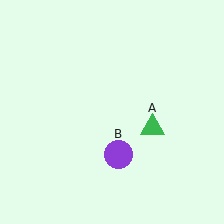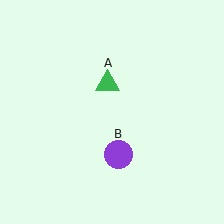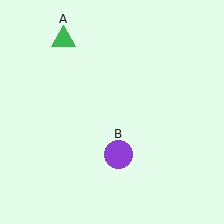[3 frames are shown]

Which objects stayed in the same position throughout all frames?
Purple circle (object B) remained stationary.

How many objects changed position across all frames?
1 object changed position: green triangle (object A).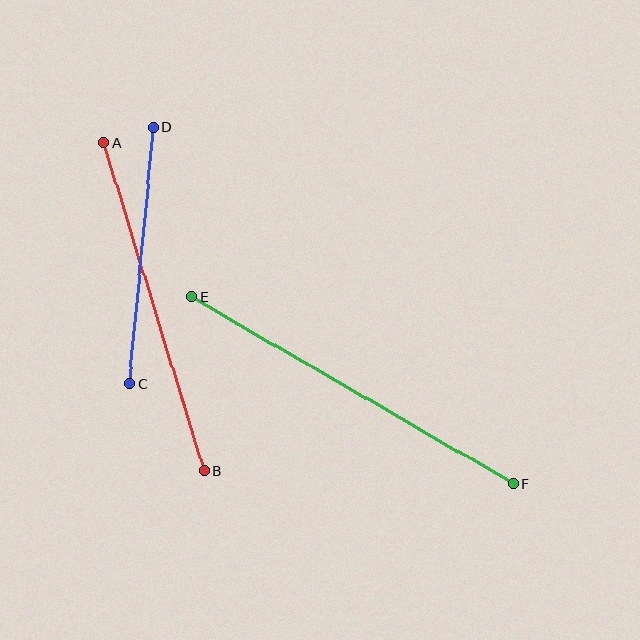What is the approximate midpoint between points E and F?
The midpoint is at approximately (352, 391) pixels.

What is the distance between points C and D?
The distance is approximately 258 pixels.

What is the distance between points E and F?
The distance is approximately 372 pixels.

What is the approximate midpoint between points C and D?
The midpoint is at approximately (141, 255) pixels.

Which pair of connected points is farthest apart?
Points E and F are farthest apart.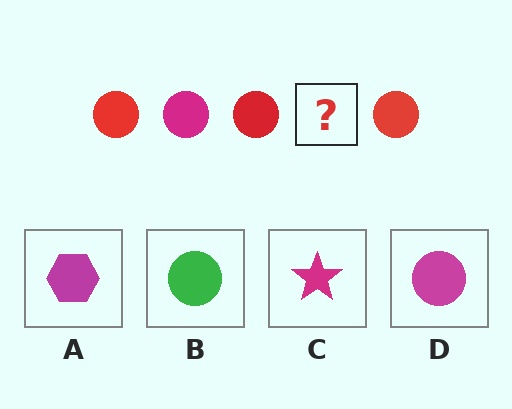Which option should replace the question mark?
Option D.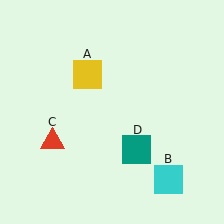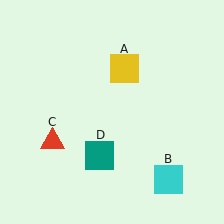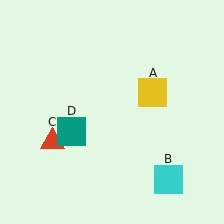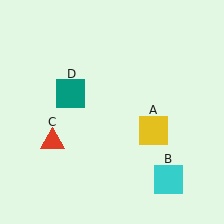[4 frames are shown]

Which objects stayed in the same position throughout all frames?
Cyan square (object B) and red triangle (object C) remained stationary.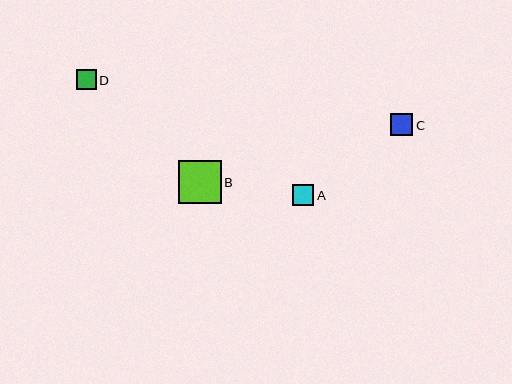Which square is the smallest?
Square D is the smallest with a size of approximately 20 pixels.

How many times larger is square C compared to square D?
Square C is approximately 1.1 times the size of square D.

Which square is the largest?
Square B is the largest with a size of approximately 43 pixels.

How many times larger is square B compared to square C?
Square B is approximately 1.9 times the size of square C.